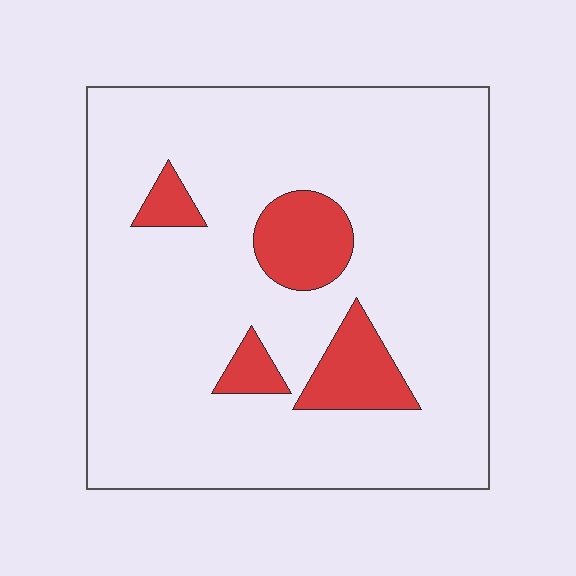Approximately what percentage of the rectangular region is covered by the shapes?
Approximately 15%.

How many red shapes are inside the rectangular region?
4.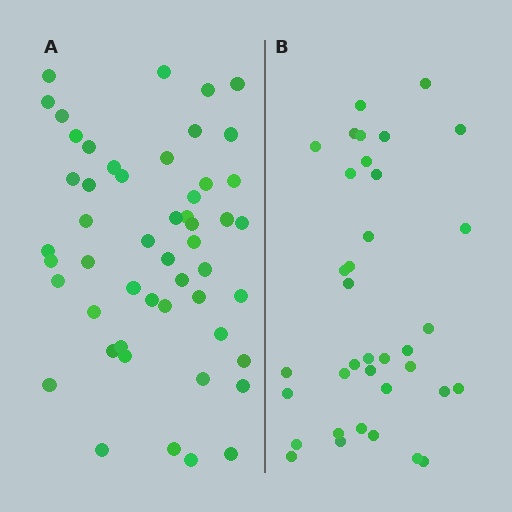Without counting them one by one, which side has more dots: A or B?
Region A (the left region) has more dots.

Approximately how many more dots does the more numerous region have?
Region A has approximately 15 more dots than region B.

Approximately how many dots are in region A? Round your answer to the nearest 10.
About 50 dots. (The exact count is 51, which rounds to 50.)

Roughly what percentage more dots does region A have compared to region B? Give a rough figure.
About 40% more.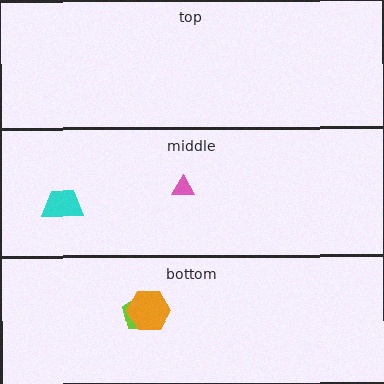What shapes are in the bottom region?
The lime pentagon, the orange hexagon.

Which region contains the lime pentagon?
The bottom region.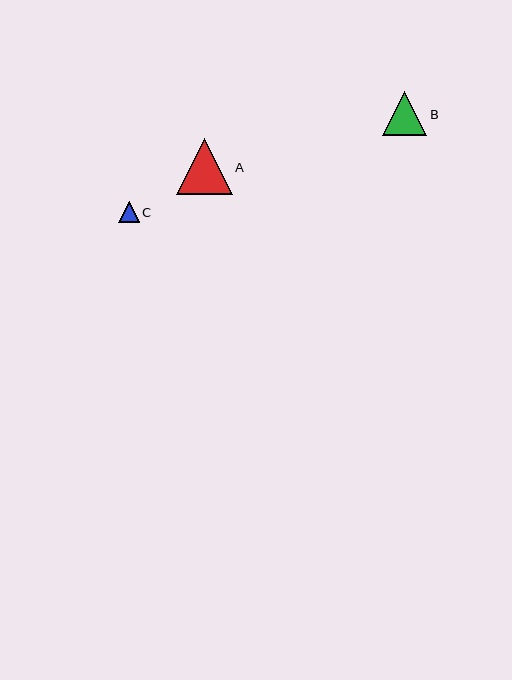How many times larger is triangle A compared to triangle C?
Triangle A is approximately 2.7 times the size of triangle C.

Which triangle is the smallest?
Triangle C is the smallest with a size of approximately 21 pixels.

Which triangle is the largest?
Triangle A is the largest with a size of approximately 56 pixels.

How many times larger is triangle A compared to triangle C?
Triangle A is approximately 2.7 times the size of triangle C.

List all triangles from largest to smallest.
From largest to smallest: A, B, C.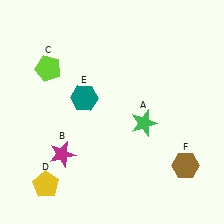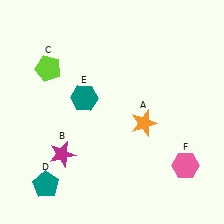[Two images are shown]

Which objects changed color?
A changed from green to orange. D changed from yellow to teal. F changed from brown to pink.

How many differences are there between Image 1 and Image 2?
There are 3 differences between the two images.